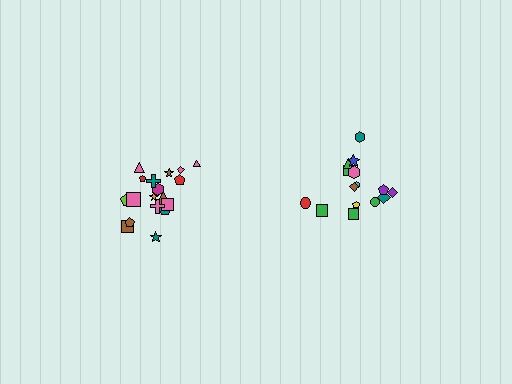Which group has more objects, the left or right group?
The left group.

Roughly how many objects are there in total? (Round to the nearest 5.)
Roughly 35 objects in total.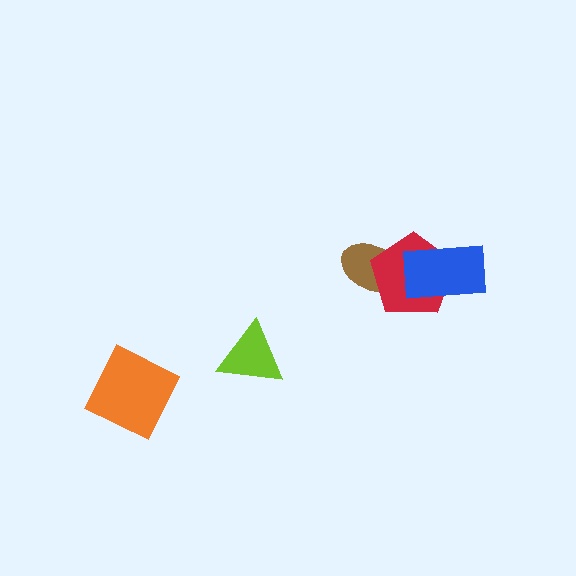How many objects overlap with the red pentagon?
2 objects overlap with the red pentagon.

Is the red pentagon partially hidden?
Yes, it is partially covered by another shape.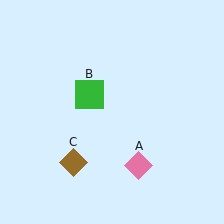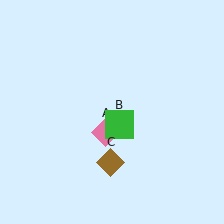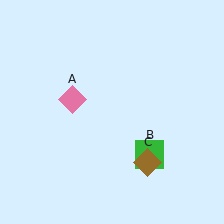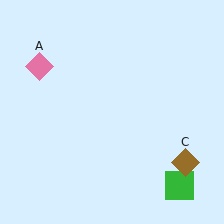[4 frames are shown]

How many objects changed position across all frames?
3 objects changed position: pink diamond (object A), green square (object B), brown diamond (object C).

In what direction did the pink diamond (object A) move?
The pink diamond (object A) moved up and to the left.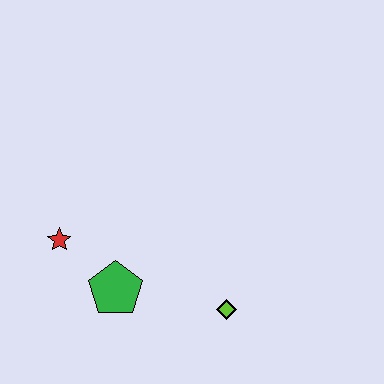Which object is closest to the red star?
The green pentagon is closest to the red star.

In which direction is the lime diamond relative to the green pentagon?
The lime diamond is to the right of the green pentagon.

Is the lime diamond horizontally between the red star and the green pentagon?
No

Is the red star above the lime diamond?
Yes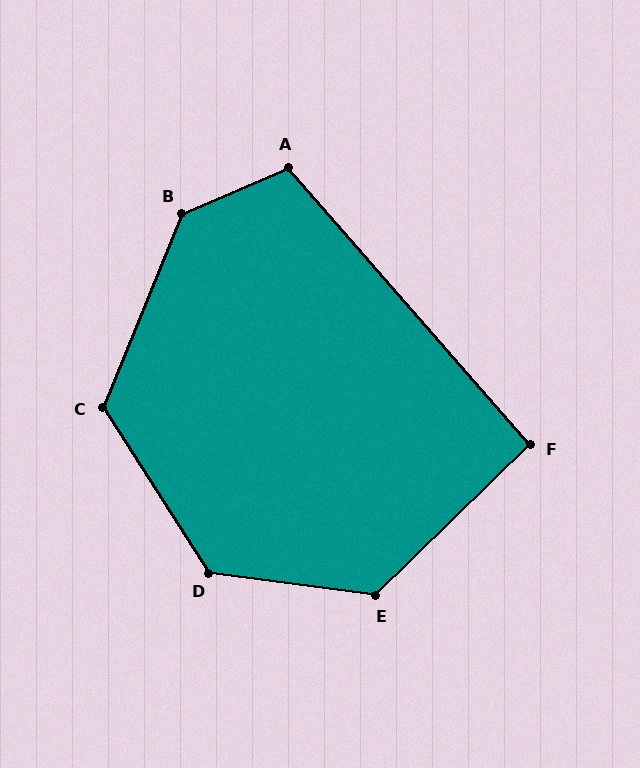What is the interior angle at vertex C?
Approximately 125 degrees (obtuse).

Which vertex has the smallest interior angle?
F, at approximately 93 degrees.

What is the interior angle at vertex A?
Approximately 107 degrees (obtuse).